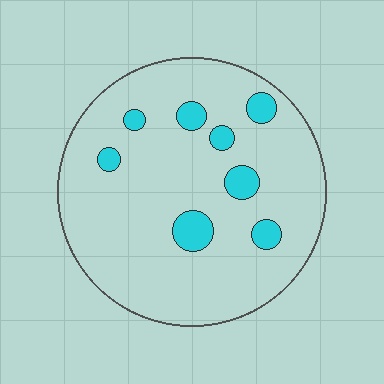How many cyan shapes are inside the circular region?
8.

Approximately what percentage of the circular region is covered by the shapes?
Approximately 10%.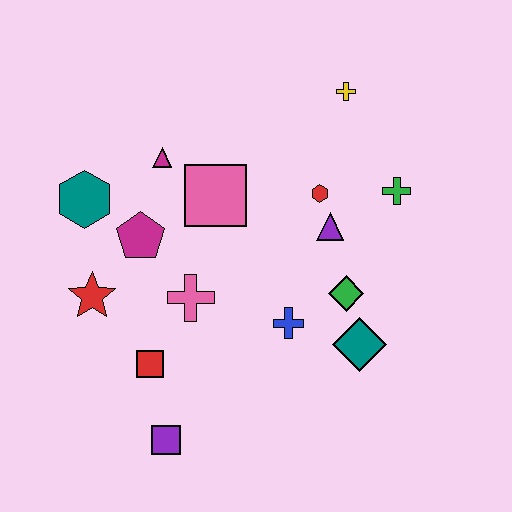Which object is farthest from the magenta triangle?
The purple square is farthest from the magenta triangle.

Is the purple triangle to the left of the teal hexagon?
No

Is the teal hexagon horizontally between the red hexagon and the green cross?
No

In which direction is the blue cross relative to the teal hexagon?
The blue cross is to the right of the teal hexagon.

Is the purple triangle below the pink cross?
No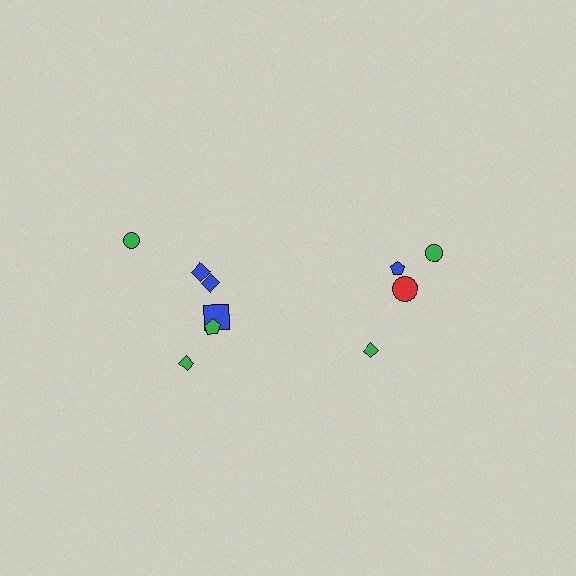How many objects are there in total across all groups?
There are 10 objects.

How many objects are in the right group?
There are 4 objects.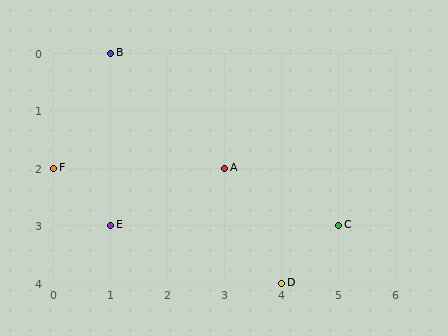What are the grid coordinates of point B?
Point B is at grid coordinates (1, 0).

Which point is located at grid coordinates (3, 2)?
Point A is at (3, 2).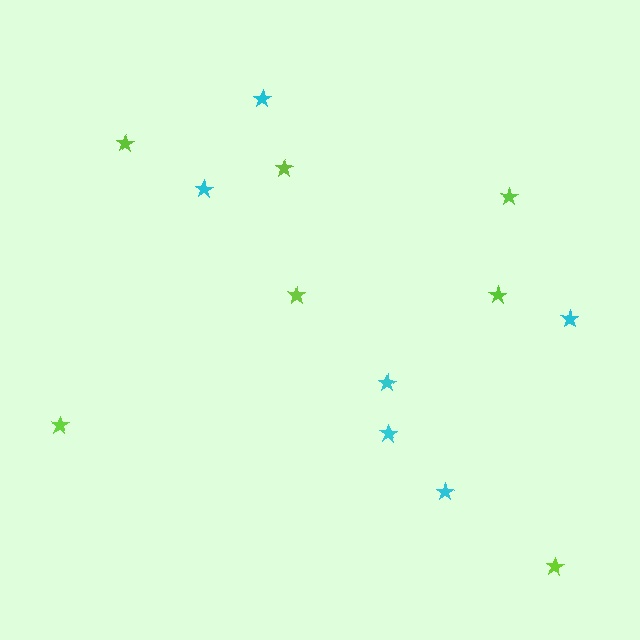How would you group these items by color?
There are 2 groups: one group of lime stars (7) and one group of cyan stars (6).